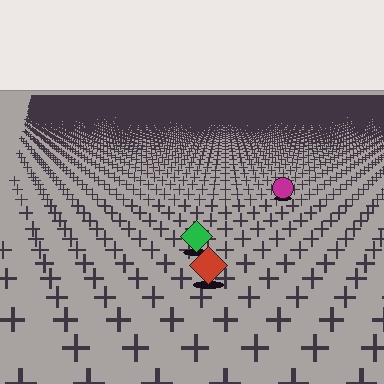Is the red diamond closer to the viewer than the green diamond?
Yes. The red diamond is closer — you can tell from the texture gradient: the ground texture is coarser near it.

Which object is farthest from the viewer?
The magenta circle is farthest from the viewer. It appears smaller and the ground texture around it is denser.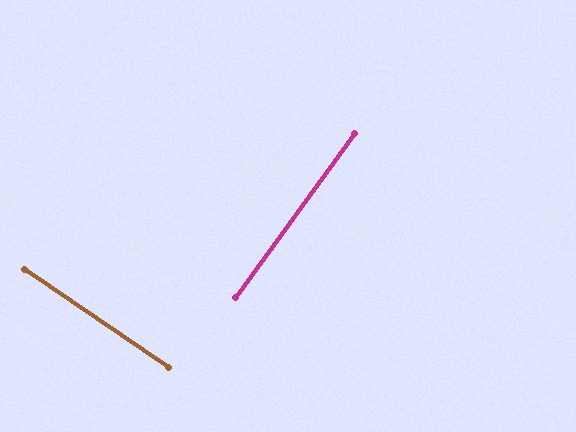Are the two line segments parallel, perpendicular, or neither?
Perpendicular — they meet at approximately 89°.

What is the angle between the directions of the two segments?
Approximately 89 degrees.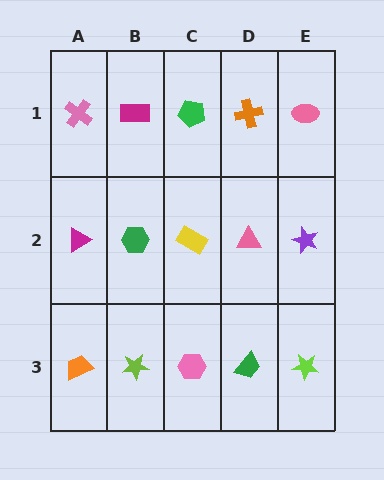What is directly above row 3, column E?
A purple star.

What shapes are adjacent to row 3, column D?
A pink triangle (row 2, column D), a pink hexagon (row 3, column C), a lime star (row 3, column E).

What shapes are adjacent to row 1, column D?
A pink triangle (row 2, column D), a green pentagon (row 1, column C), a pink ellipse (row 1, column E).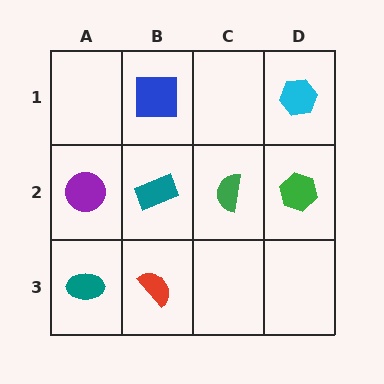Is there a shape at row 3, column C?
No, that cell is empty.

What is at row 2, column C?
A green semicircle.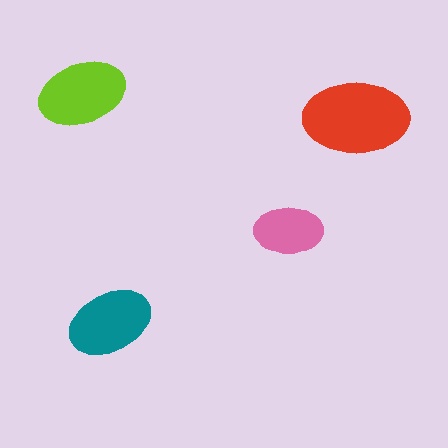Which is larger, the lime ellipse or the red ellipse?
The red one.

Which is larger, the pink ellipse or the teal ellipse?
The teal one.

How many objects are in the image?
There are 4 objects in the image.